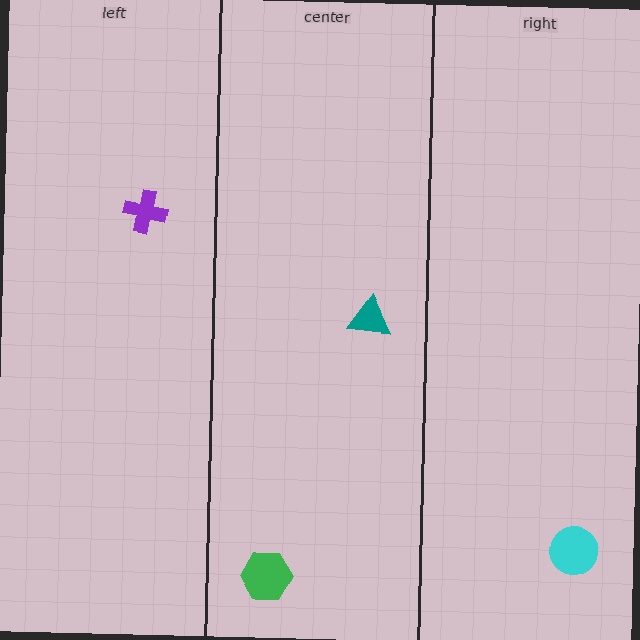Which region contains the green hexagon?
The center region.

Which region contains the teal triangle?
The center region.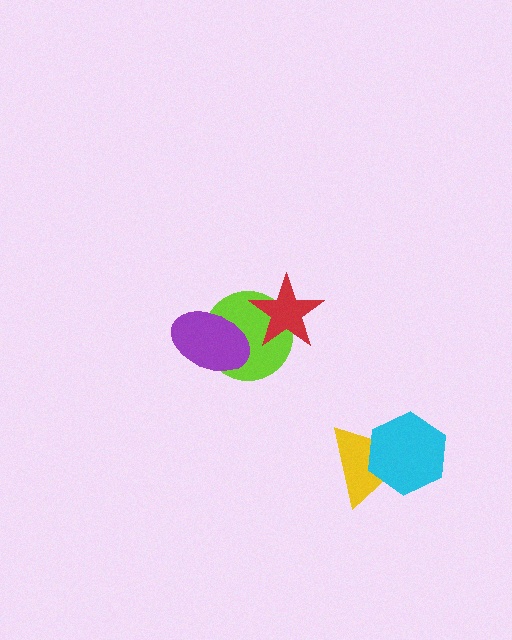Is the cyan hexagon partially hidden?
No, no other shape covers it.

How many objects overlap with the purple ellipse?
1 object overlaps with the purple ellipse.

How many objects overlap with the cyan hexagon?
1 object overlaps with the cyan hexagon.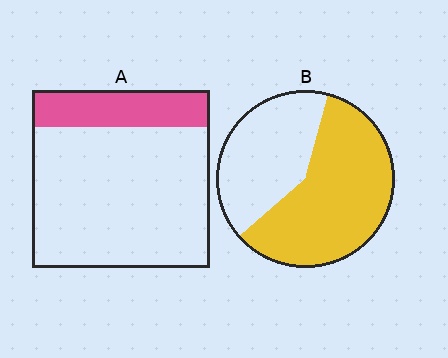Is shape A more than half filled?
No.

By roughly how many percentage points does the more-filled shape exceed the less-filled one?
By roughly 40 percentage points (B over A).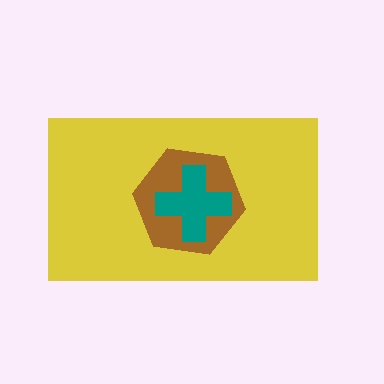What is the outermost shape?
The yellow rectangle.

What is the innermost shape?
The teal cross.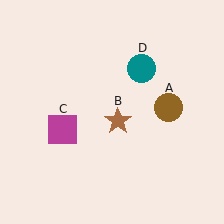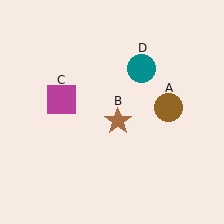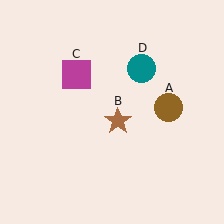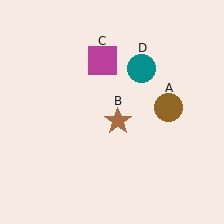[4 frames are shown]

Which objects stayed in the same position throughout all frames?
Brown circle (object A) and brown star (object B) and teal circle (object D) remained stationary.